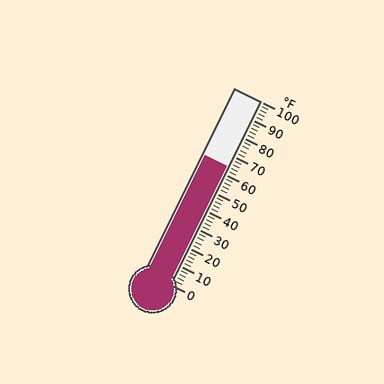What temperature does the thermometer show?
The thermometer shows approximately 64°F.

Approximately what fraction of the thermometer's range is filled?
The thermometer is filled to approximately 65% of its range.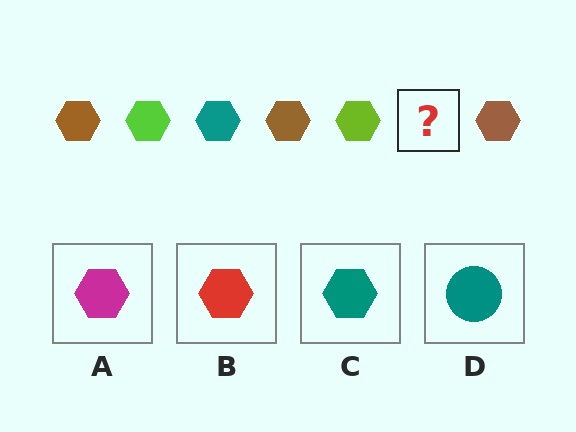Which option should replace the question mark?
Option C.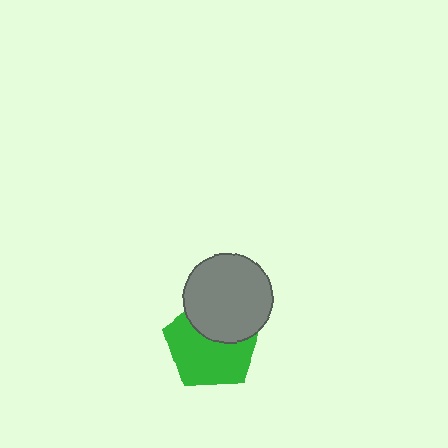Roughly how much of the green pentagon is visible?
About half of it is visible (roughly 63%).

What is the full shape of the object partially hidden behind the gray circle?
The partially hidden object is a green pentagon.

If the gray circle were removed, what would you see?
You would see the complete green pentagon.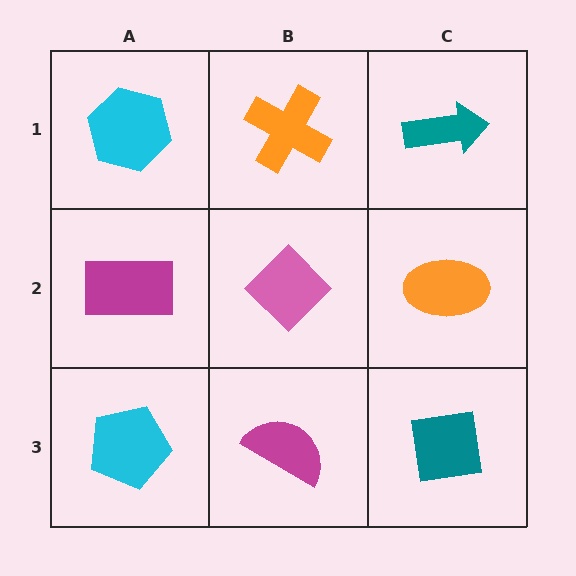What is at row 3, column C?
A teal square.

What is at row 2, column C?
An orange ellipse.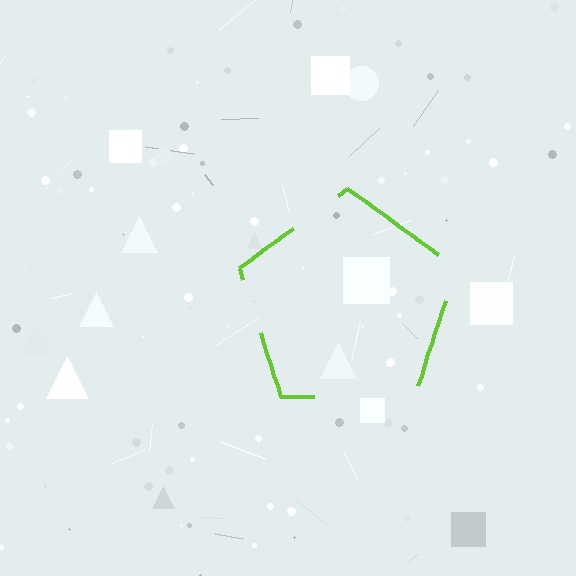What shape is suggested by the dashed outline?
The dashed outline suggests a pentagon.